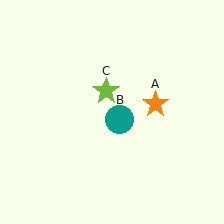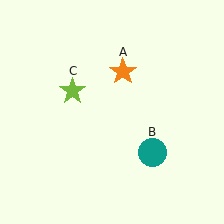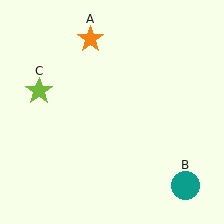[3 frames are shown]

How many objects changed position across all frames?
3 objects changed position: orange star (object A), teal circle (object B), lime star (object C).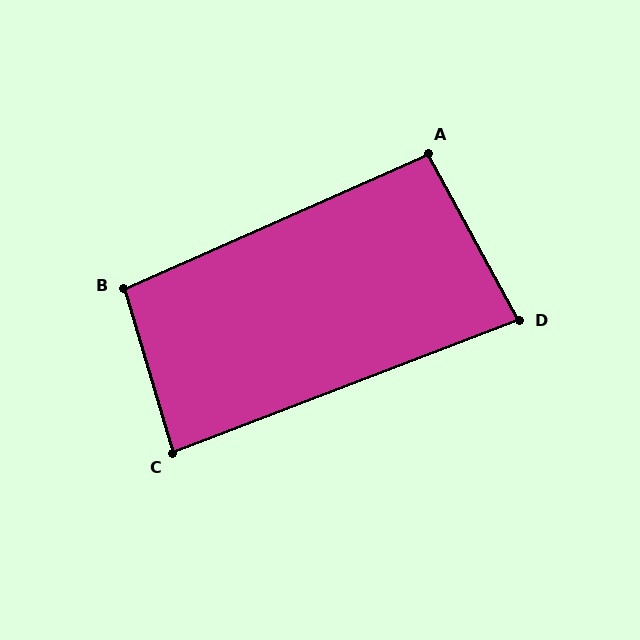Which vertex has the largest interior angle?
B, at approximately 97 degrees.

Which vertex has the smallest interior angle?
D, at approximately 83 degrees.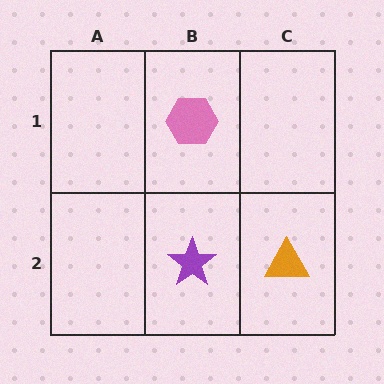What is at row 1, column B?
A pink hexagon.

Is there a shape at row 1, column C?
No, that cell is empty.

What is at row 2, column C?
An orange triangle.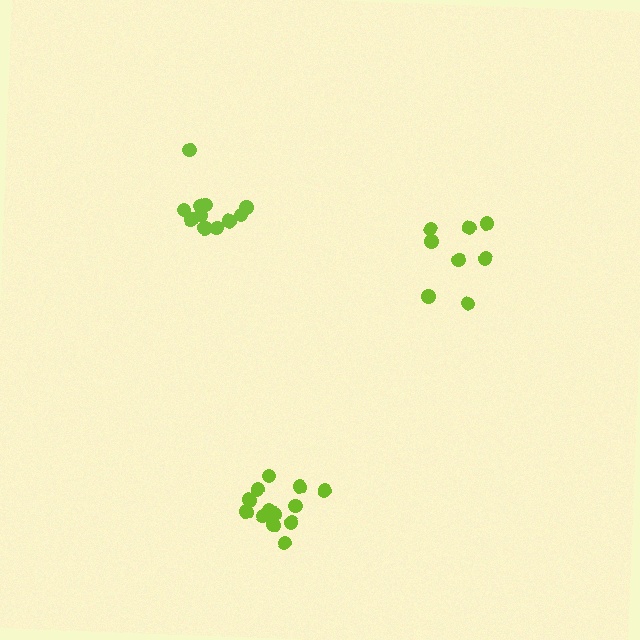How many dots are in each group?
Group 1: 11 dots, Group 2: 8 dots, Group 3: 13 dots (32 total).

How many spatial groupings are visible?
There are 3 spatial groupings.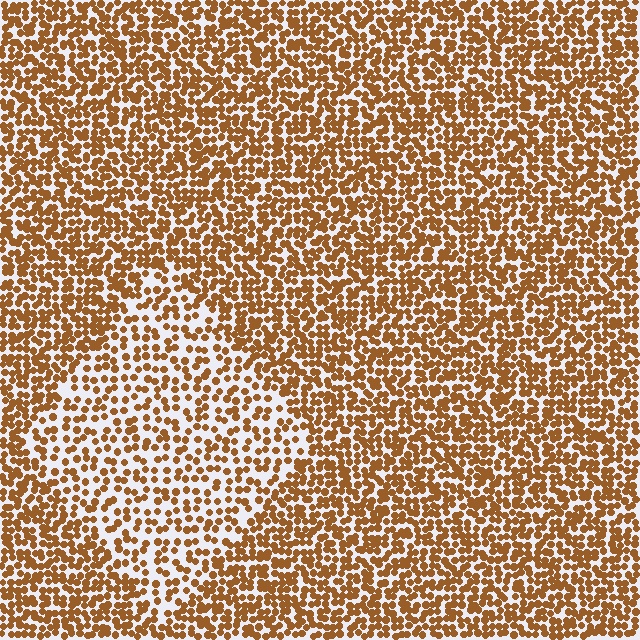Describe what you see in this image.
The image contains small brown elements arranged at two different densities. A diamond-shaped region is visible where the elements are less densely packed than the surrounding area.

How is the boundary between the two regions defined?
The boundary is defined by a change in element density (approximately 1.8x ratio). All elements are the same color, size, and shape.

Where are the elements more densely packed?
The elements are more densely packed outside the diamond boundary.